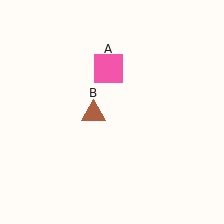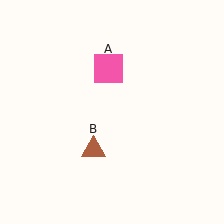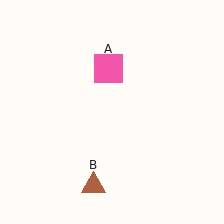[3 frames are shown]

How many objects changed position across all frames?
1 object changed position: brown triangle (object B).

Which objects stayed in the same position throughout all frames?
Pink square (object A) remained stationary.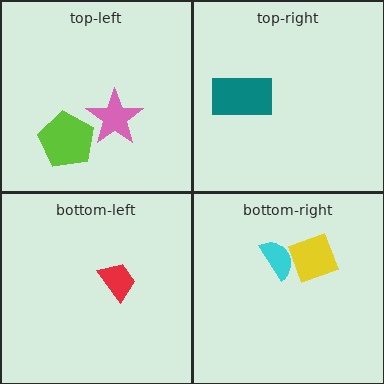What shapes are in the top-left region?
The pink star, the lime pentagon.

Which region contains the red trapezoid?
The bottom-left region.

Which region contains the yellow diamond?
The bottom-right region.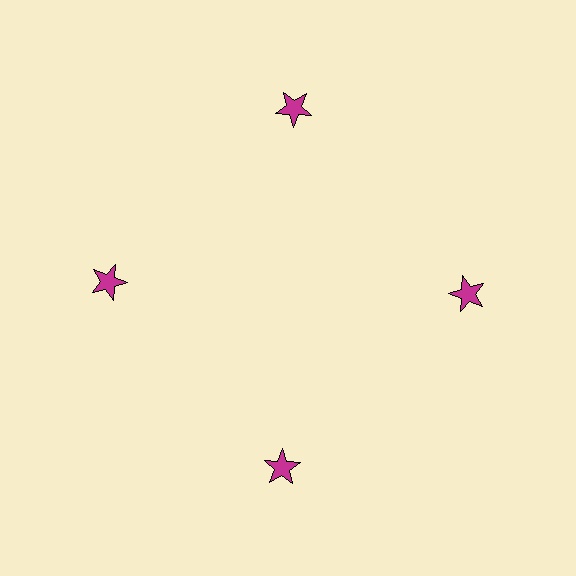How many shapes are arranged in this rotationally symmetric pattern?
There are 4 shapes, arranged in 4 groups of 1.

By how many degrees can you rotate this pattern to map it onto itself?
The pattern maps onto itself every 90 degrees of rotation.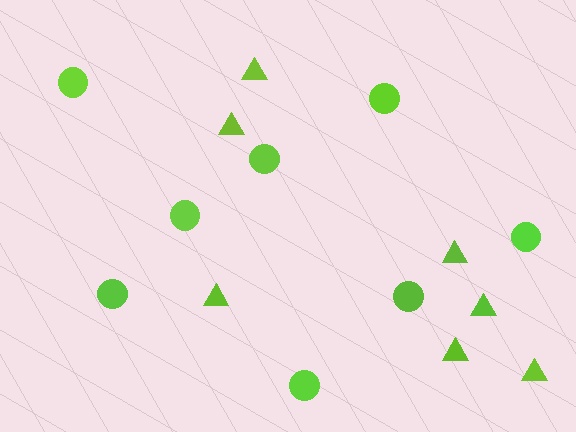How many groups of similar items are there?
There are 2 groups: one group of circles (8) and one group of triangles (7).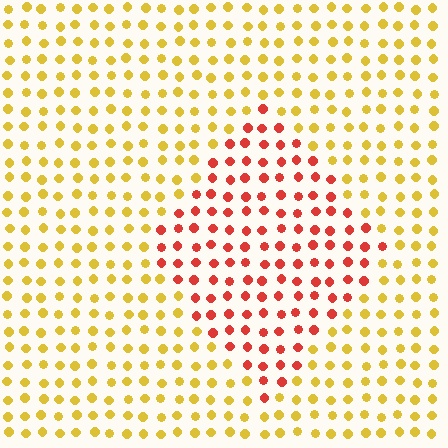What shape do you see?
I see a diamond.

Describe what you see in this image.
The image is filled with small yellow elements in a uniform arrangement. A diamond-shaped region is visible where the elements are tinted to a slightly different hue, forming a subtle color boundary.